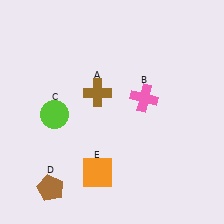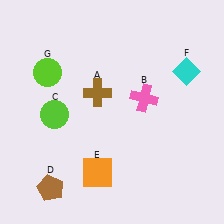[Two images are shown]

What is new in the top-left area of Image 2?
A lime circle (G) was added in the top-left area of Image 2.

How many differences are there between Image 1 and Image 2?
There are 2 differences between the two images.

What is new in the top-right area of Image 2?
A cyan diamond (F) was added in the top-right area of Image 2.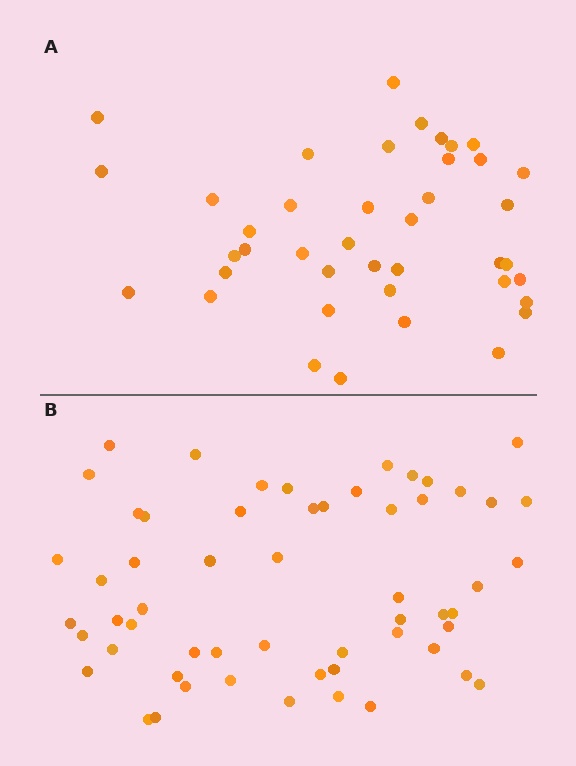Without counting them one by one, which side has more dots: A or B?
Region B (the bottom region) has more dots.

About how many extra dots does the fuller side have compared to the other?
Region B has approximately 15 more dots than region A.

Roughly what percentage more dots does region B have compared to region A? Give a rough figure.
About 40% more.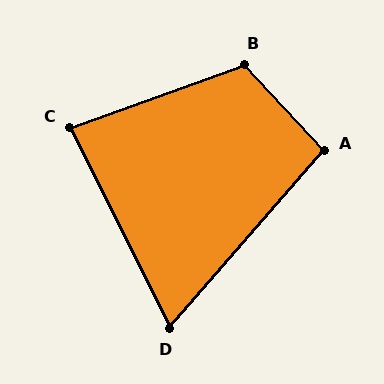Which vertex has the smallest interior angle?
D, at approximately 67 degrees.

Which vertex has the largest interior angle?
B, at approximately 113 degrees.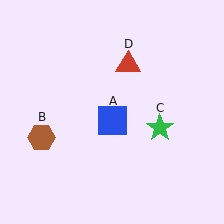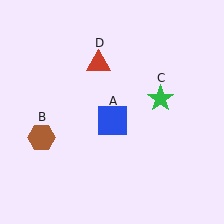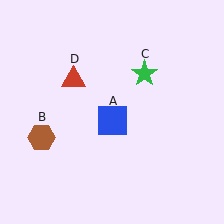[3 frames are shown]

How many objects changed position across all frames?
2 objects changed position: green star (object C), red triangle (object D).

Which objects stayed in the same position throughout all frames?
Blue square (object A) and brown hexagon (object B) remained stationary.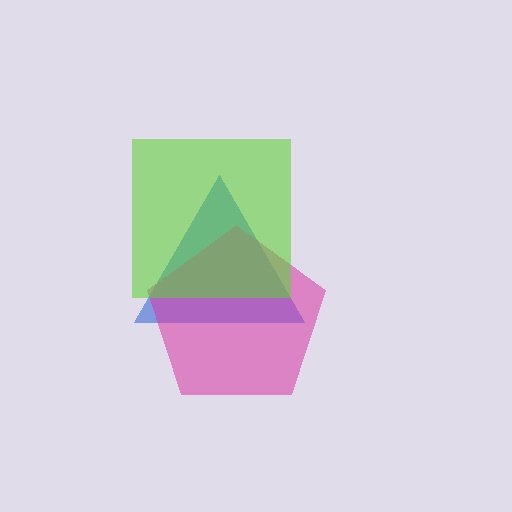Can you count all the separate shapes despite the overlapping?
Yes, there are 3 separate shapes.